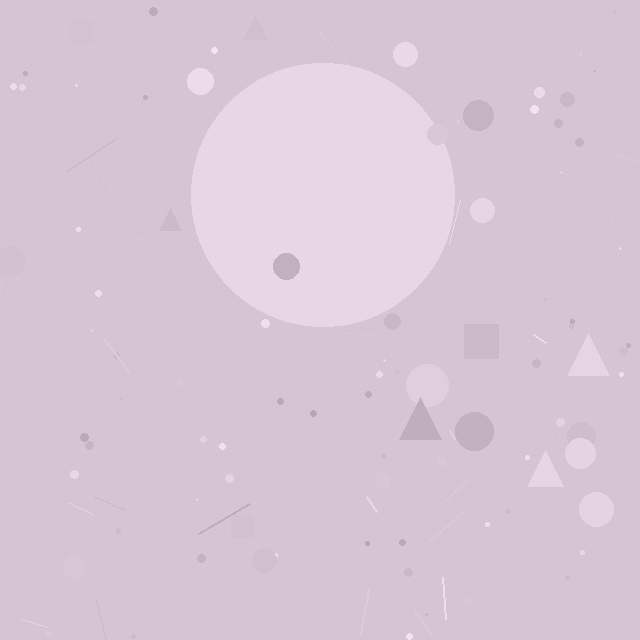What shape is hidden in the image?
A circle is hidden in the image.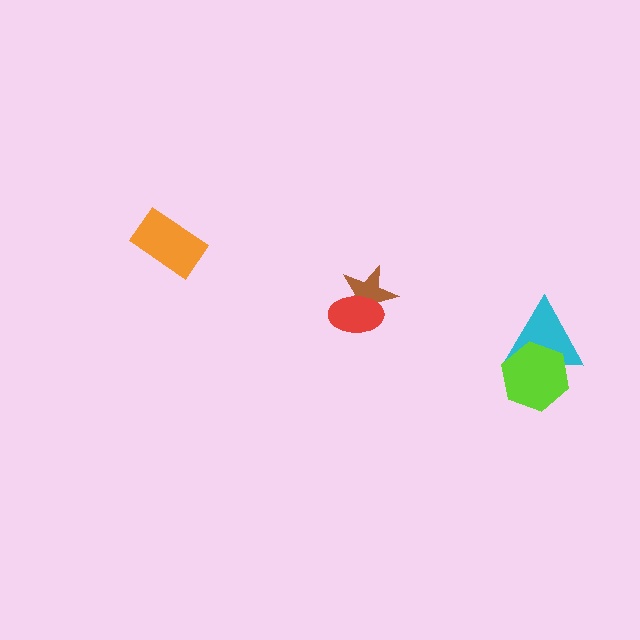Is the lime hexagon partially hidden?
No, no other shape covers it.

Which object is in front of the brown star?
The red ellipse is in front of the brown star.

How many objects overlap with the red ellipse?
1 object overlaps with the red ellipse.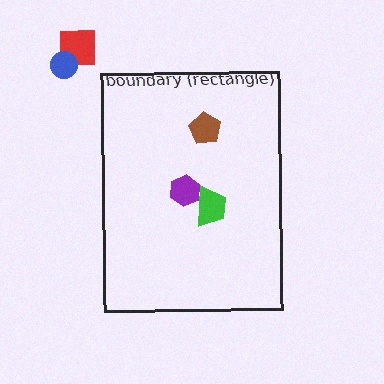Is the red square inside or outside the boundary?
Outside.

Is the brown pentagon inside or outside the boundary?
Inside.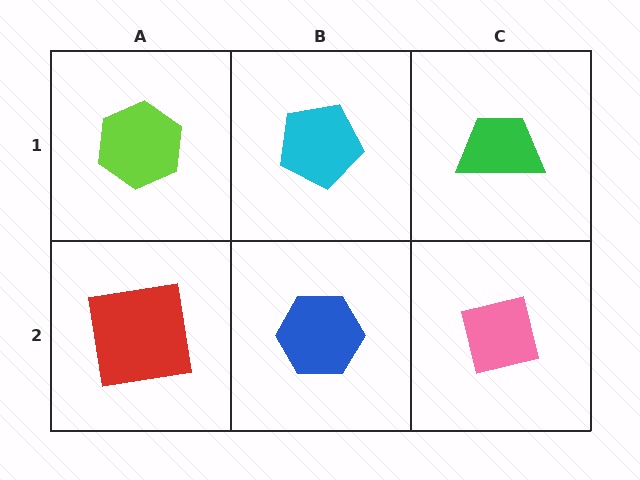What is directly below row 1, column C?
A pink square.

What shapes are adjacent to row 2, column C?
A green trapezoid (row 1, column C), a blue hexagon (row 2, column B).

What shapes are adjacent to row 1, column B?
A blue hexagon (row 2, column B), a lime hexagon (row 1, column A), a green trapezoid (row 1, column C).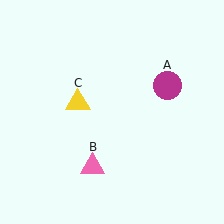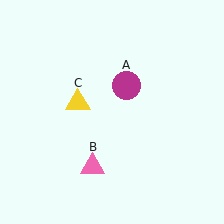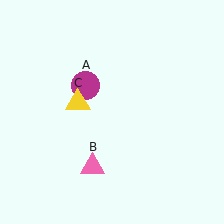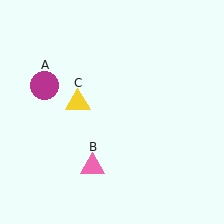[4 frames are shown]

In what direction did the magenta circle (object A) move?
The magenta circle (object A) moved left.